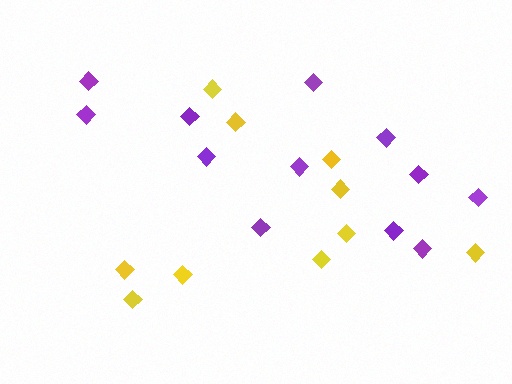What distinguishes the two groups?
There are 2 groups: one group of yellow diamonds (10) and one group of purple diamonds (12).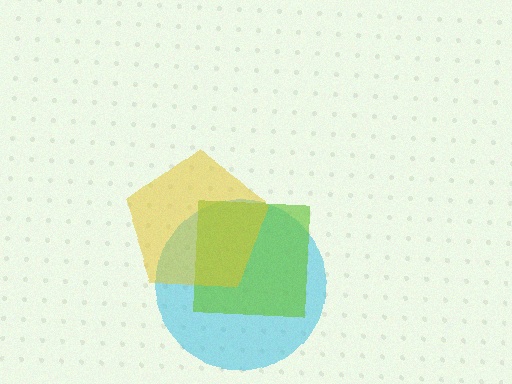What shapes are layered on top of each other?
The layered shapes are: a cyan circle, a lime square, a yellow pentagon.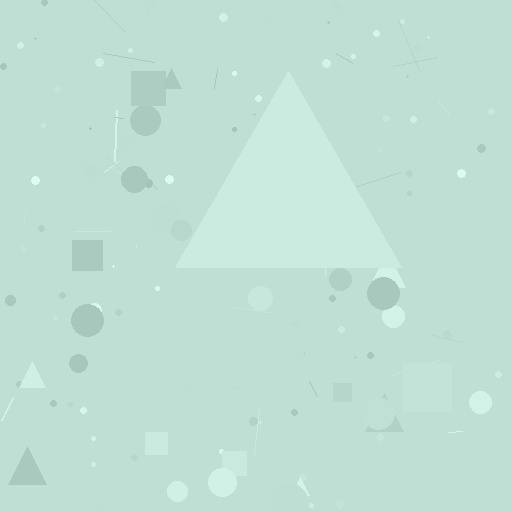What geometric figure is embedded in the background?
A triangle is embedded in the background.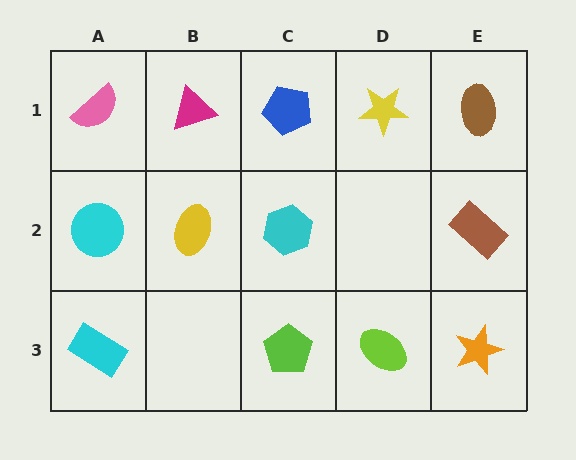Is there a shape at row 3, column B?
No, that cell is empty.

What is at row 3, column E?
An orange star.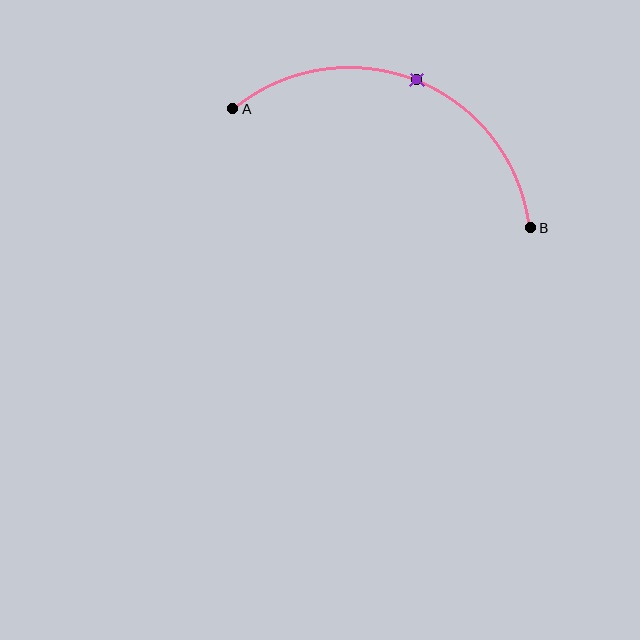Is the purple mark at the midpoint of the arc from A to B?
Yes. The purple mark lies on the arc at equal arc-length from both A and B — it is the arc midpoint.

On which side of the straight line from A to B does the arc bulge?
The arc bulges above the straight line connecting A and B.